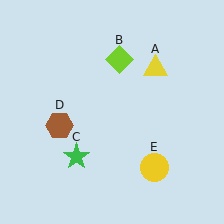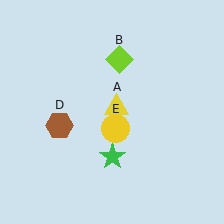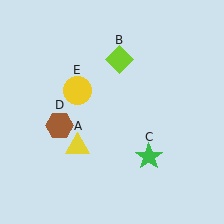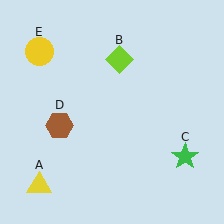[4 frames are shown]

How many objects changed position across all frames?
3 objects changed position: yellow triangle (object A), green star (object C), yellow circle (object E).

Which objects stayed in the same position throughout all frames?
Lime diamond (object B) and brown hexagon (object D) remained stationary.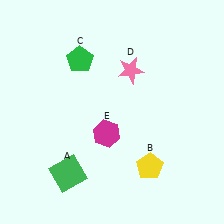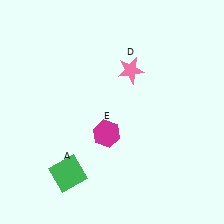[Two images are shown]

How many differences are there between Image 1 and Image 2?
There are 2 differences between the two images.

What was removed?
The green pentagon (C), the yellow pentagon (B) were removed in Image 2.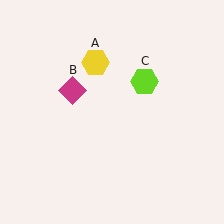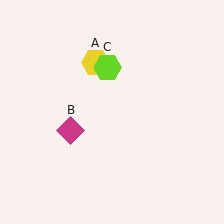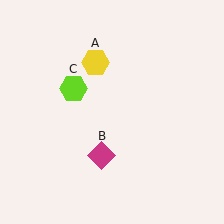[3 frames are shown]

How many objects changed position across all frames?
2 objects changed position: magenta diamond (object B), lime hexagon (object C).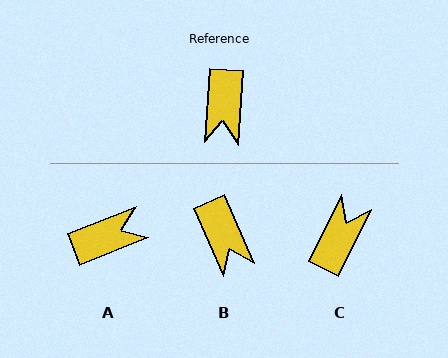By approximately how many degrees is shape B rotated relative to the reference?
Approximately 27 degrees counter-clockwise.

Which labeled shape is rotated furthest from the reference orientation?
C, about 158 degrees away.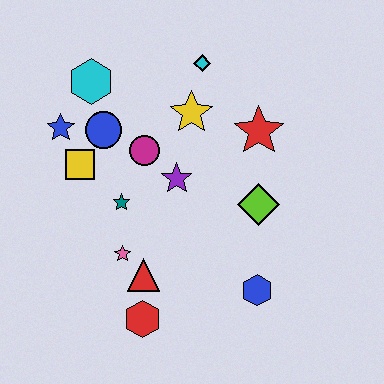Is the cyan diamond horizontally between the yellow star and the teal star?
No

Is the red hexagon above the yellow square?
No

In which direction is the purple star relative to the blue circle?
The purple star is to the right of the blue circle.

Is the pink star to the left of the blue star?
No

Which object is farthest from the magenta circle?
The blue hexagon is farthest from the magenta circle.